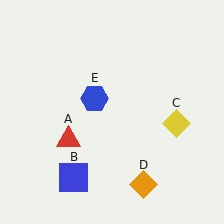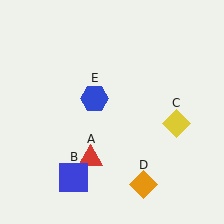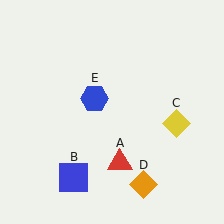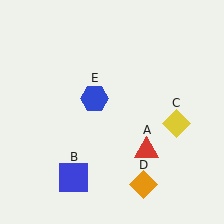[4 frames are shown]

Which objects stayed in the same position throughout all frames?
Blue square (object B) and yellow diamond (object C) and orange diamond (object D) and blue hexagon (object E) remained stationary.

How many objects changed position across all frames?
1 object changed position: red triangle (object A).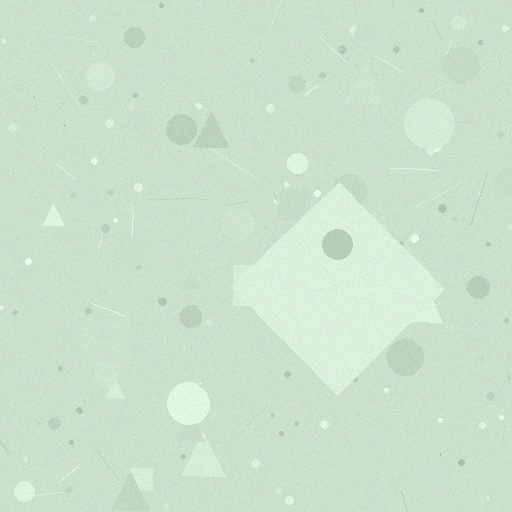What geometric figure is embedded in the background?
A diamond is embedded in the background.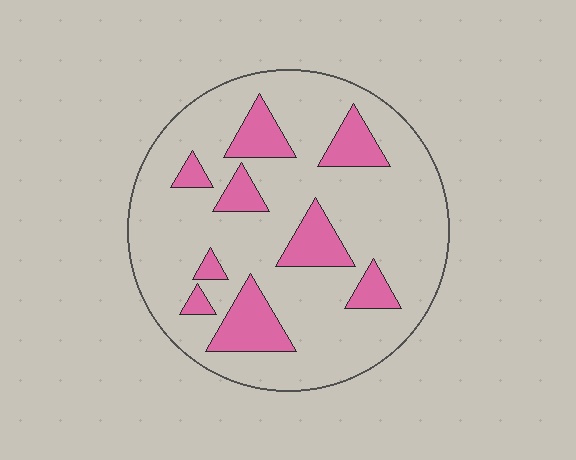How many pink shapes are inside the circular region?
9.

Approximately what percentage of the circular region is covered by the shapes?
Approximately 20%.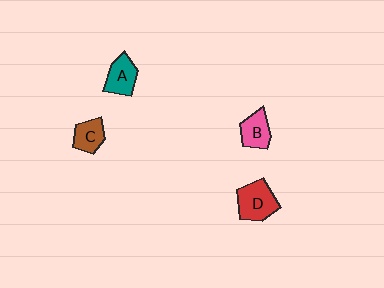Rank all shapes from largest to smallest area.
From largest to smallest: D (red), A (teal), B (pink), C (brown).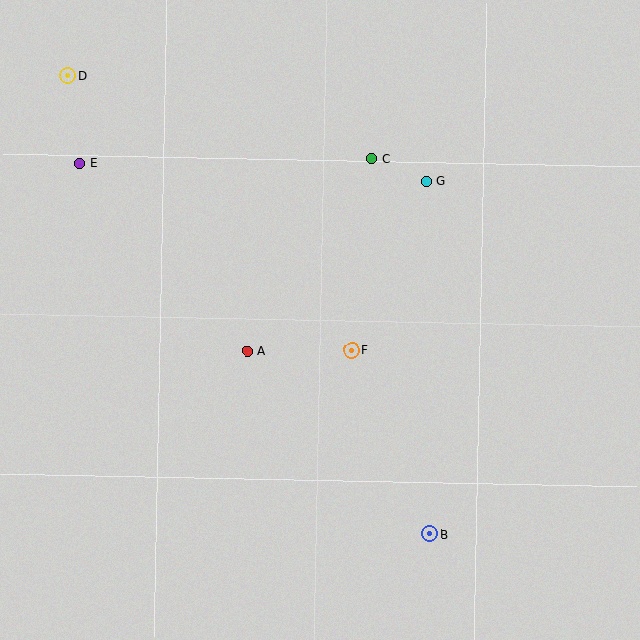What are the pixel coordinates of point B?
Point B is at (430, 534).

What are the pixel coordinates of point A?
Point A is at (248, 351).